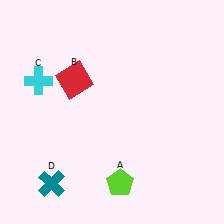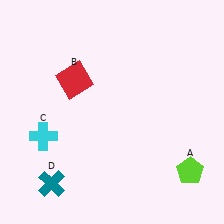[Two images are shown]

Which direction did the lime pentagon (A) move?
The lime pentagon (A) moved right.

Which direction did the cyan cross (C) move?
The cyan cross (C) moved down.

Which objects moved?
The objects that moved are: the lime pentagon (A), the cyan cross (C).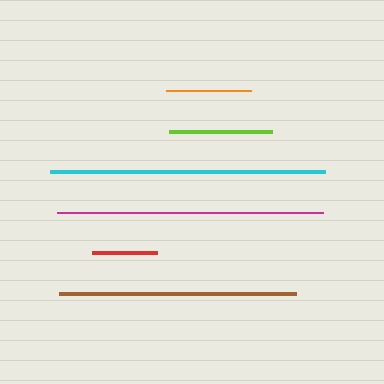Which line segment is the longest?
The cyan line is the longest at approximately 275 pixels.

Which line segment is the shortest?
The red line is the shortest at approximately 65 pixels.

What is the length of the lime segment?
The lime segment is approximately 103 pixels long.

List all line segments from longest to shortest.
From longest to shortest: cyan, magenta, brown, lime, orange, red.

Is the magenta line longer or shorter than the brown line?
The magenta line is longer than the brown line.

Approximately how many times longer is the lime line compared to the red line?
The lime line is approximately 1.6 times the length of the red line.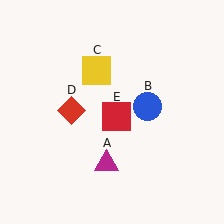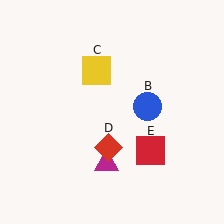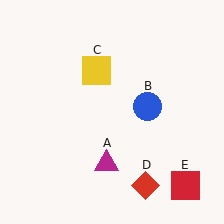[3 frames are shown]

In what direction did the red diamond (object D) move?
The red diamond (object D) moved down and to the right.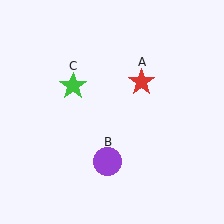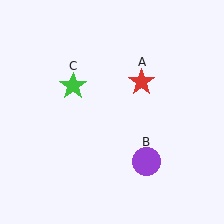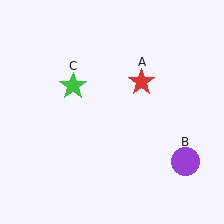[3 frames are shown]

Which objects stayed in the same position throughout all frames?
Red star (object A) and green star (object C) remained stationary.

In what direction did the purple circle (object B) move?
The purple circle (object B) moved right.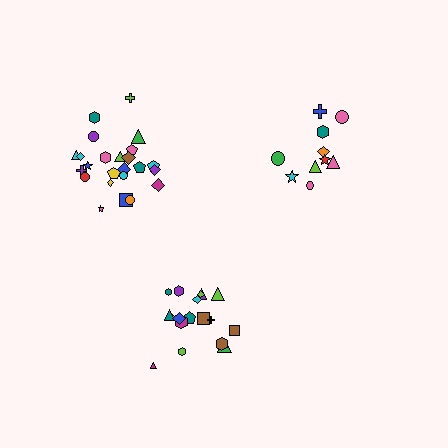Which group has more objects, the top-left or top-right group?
The top-left group.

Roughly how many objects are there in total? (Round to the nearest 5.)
Roughly 55 objects in total.